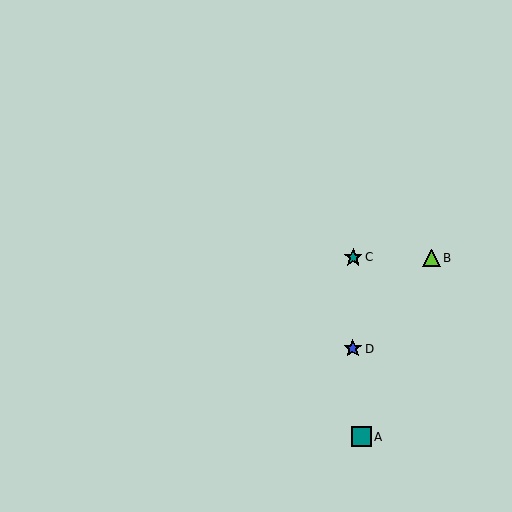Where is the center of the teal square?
The center of the teal square is at (361, 437).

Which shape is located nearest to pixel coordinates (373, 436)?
The teal square (labeled A) at (361, 437) is nearest to that location.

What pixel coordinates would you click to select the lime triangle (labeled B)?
Click at (431, 258) to select the lime triangle B.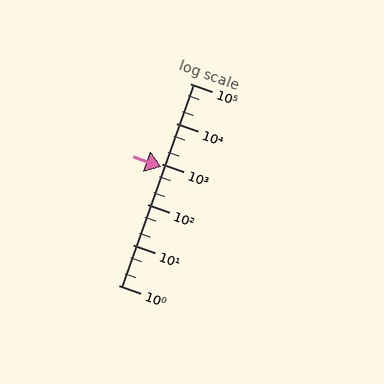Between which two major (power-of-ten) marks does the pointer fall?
The pointer is between 100 and 1000.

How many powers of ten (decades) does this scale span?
The scale spans 5 decades, from 1 to 100000.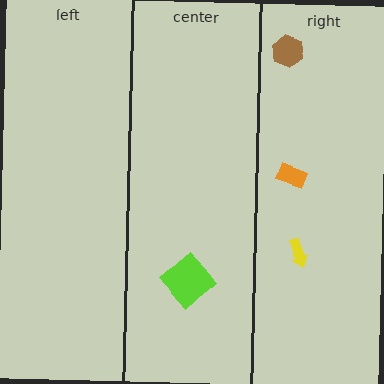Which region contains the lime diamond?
The center region.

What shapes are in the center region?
The lime diamond.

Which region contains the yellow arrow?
The right region.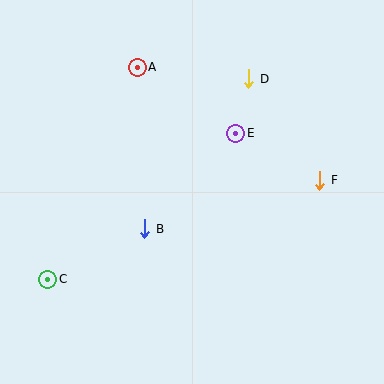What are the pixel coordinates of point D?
Point D is at (249, 79).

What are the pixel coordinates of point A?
Point A is at (137, 67).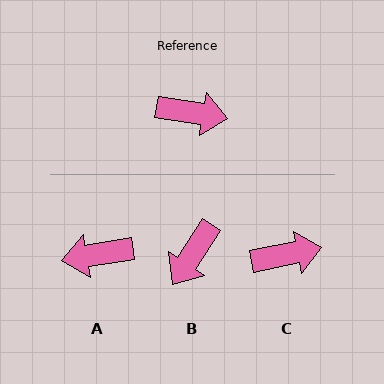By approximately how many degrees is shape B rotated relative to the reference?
Approximately 114 degrees clockwise.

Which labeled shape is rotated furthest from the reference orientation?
A, about 161 degrees away.